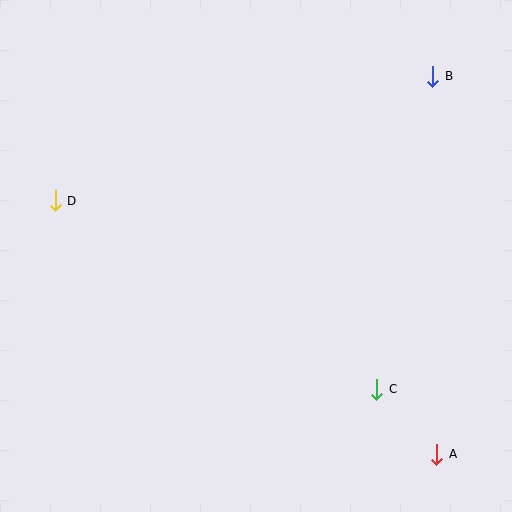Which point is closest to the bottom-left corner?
Point D is closest to the bottom-left corner.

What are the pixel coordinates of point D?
Point D is at (55, 201).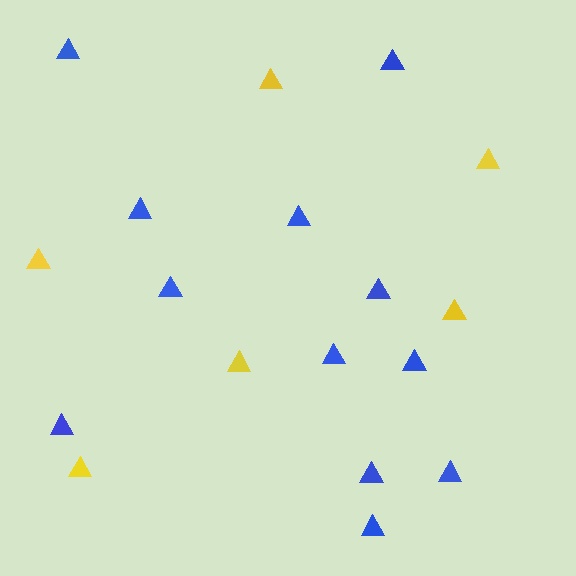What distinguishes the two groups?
There are 2 groups: one group of yellow triangles (6) and one group of blue triangles (12).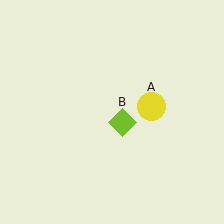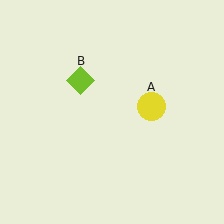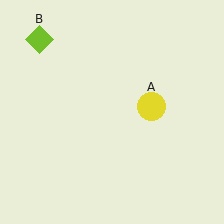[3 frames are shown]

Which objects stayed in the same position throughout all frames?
Yellow circle (object A) remained stationary.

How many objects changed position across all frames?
1 object changed position: lime diamond (object B).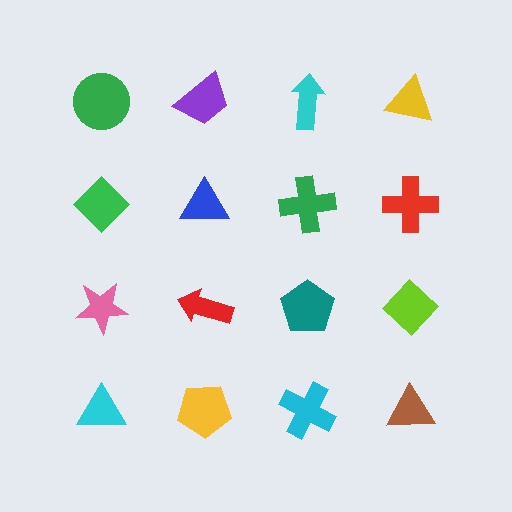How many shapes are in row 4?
4 shapes.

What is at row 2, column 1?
A green diamond.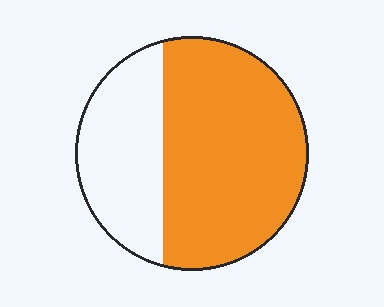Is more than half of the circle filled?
Yes.